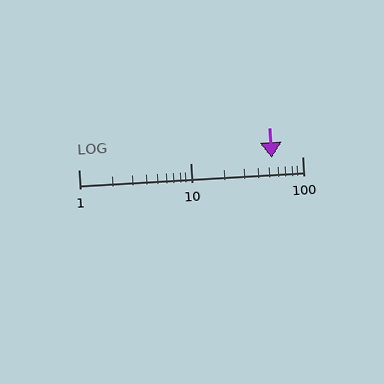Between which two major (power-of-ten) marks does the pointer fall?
The pointer is between 10 and 100.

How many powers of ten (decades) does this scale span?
The scale spans 2 decades, from 1 to 100.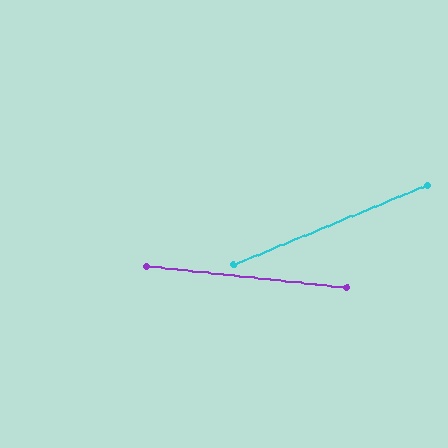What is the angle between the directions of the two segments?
Approximately 28 degrees.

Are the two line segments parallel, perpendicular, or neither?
Neither parallel nor perpendicular — they differ by about 28°.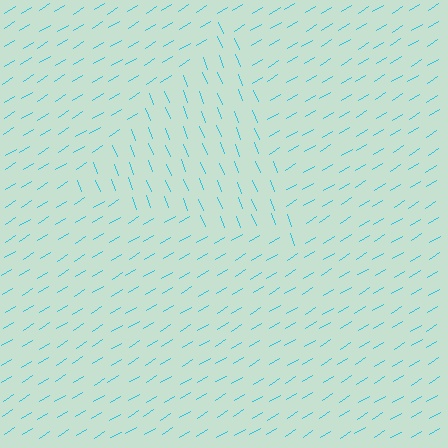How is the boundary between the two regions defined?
The boundary is defined purely by a change in line orientation (approximately 79 degrees difference). All lines are the same color and thickness.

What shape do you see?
I see a triangle.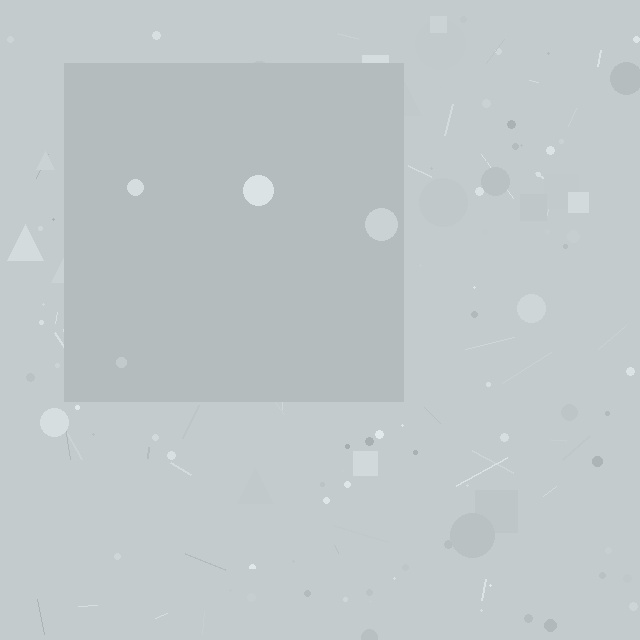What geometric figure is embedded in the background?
A square is embedded in the background.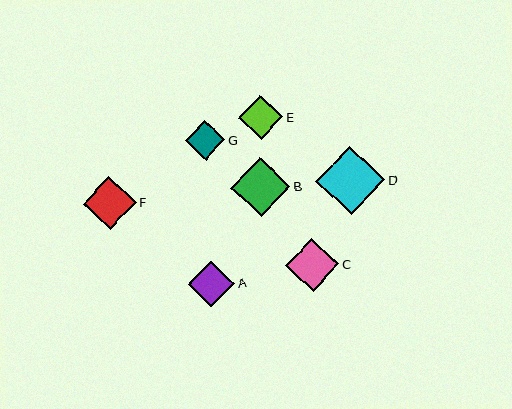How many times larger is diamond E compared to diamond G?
Diamond E is approximately 1.1 times the size of diamond G.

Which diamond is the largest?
Diamond D is the largest with a size of approximately 69 pixels.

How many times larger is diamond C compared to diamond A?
Diamond C is approximately 1.2 times the size of diamond A.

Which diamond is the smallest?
Diamond G is the smallest with a size of approximately 40 pixels.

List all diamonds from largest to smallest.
From largest to smallest: D, B, C, F, A, E, G.